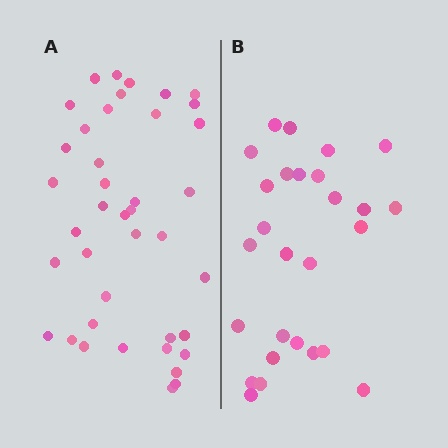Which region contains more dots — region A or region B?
Region A (the left region) has more dots.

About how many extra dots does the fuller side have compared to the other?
Region A has approximately 15 more dots than region B.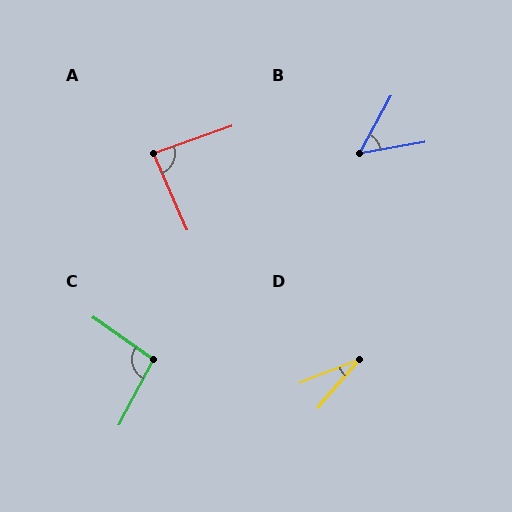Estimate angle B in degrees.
Approximately 52 degrees.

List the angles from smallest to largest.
D (28°), B (52°), A (85°), C (98°).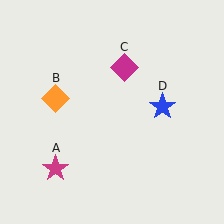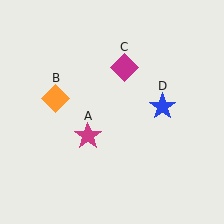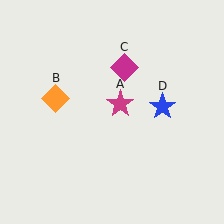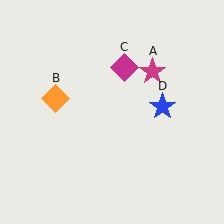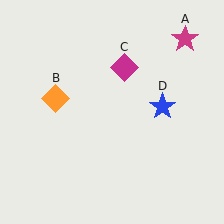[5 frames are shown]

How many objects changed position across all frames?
1 object changed position: magenta star (object A).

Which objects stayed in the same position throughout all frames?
Orange diamond (object B) and magenta diamond (object C) and blue star (object D) remained stationary.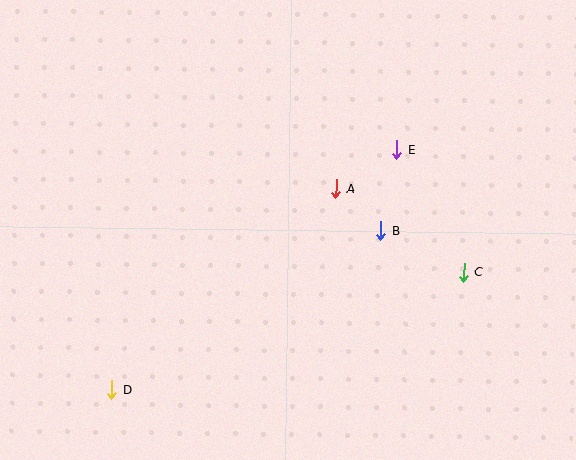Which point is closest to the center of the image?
Point A at (336, 188) is closest to the center.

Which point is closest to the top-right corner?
Point E is closest to the top-right corner.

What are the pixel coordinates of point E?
Point E is at (397, 150).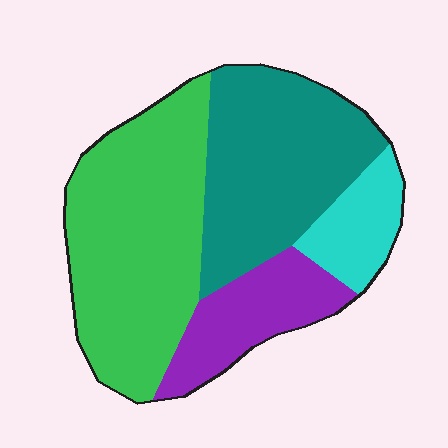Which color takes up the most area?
Green, at roughly 40%.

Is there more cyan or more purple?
Purple.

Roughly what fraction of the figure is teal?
Teal covers roughly 35% of the figure.